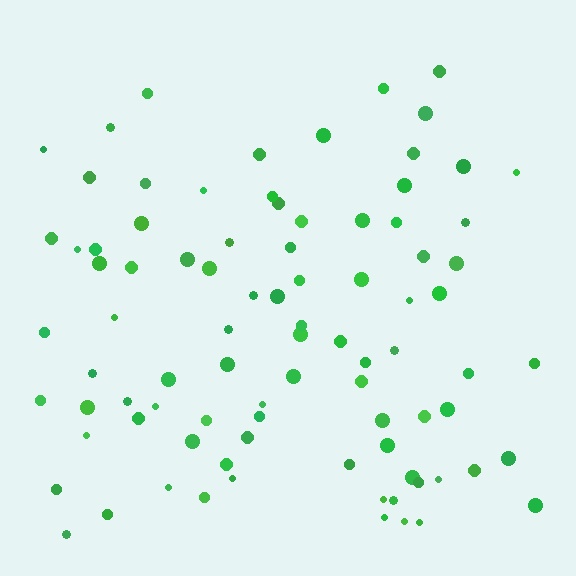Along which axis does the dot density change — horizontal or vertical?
Vertical.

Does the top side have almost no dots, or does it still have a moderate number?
Still a moderate number, just noticeably fewer than the bottom.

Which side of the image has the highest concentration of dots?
The bottom.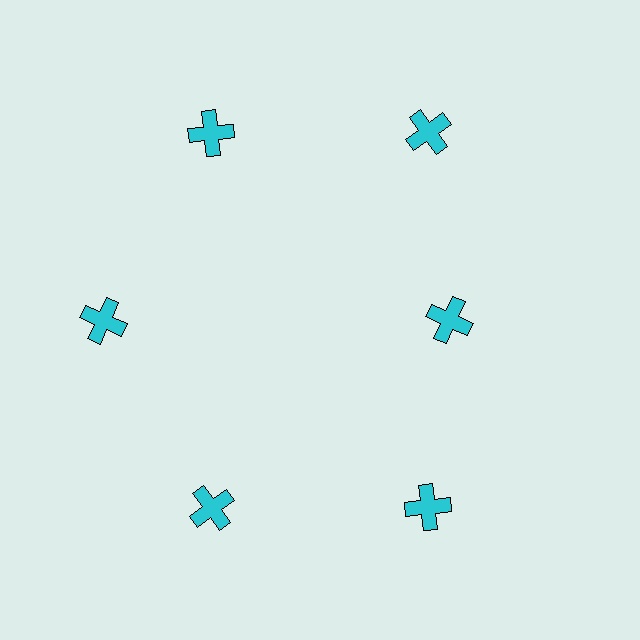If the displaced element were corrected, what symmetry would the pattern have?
It would have 6-fold rotational symmetry — the pattern would map onto itself every 60 degrees.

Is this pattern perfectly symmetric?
No. The 6 cyan crosses are arranged in a ring, but one element near the 3 o'clock position is pulled inward toward the center, breaking the 6-fold rotational symmetry.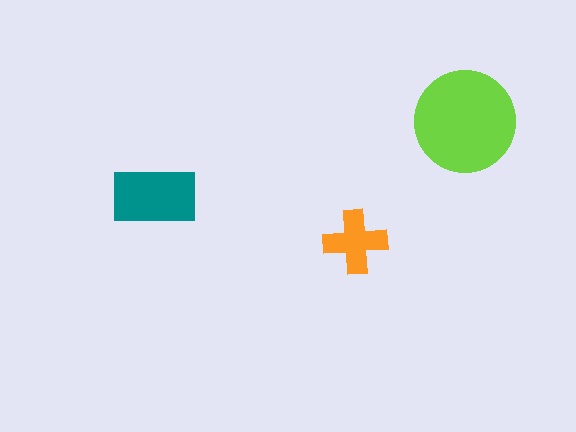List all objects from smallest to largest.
The orange cross, the teal rectangle, the lime circle.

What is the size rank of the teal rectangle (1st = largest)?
2nd.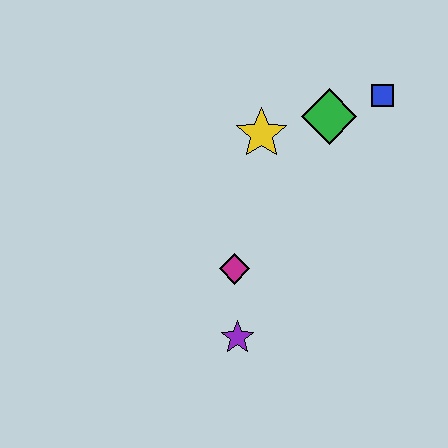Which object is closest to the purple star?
The magenta diamond is closest to the purple star.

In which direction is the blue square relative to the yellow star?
The blue square is to the right of the yellow star.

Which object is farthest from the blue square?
The purple star is farthest from the blue square.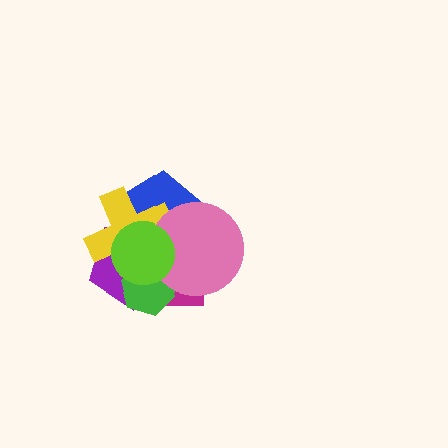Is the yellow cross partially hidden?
Yes, it is partially covered by another shape.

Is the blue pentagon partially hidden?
Yes, it is partially covered by another shape.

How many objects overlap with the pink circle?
6 objects overlap with the pink circle.